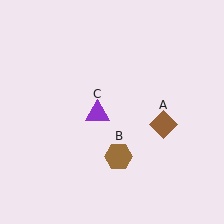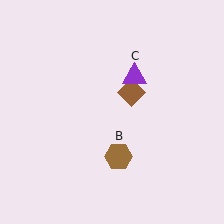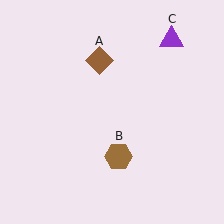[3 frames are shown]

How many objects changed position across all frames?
2 objects changed position: brown diamond (object A), purple triangle (object C).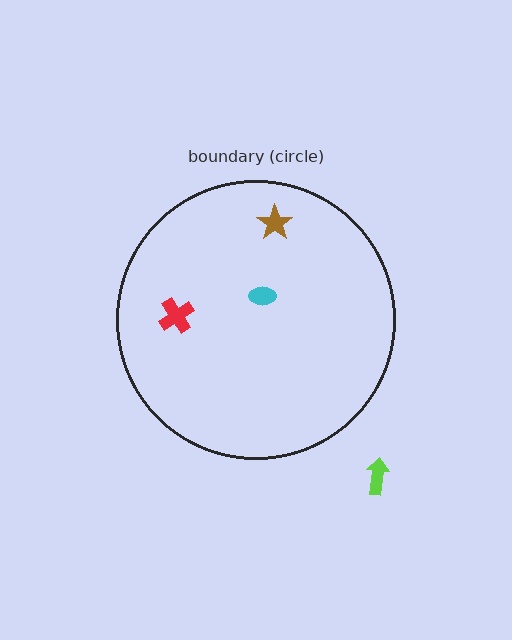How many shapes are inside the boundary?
3 inside, 1 outside.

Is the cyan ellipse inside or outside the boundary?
Inside.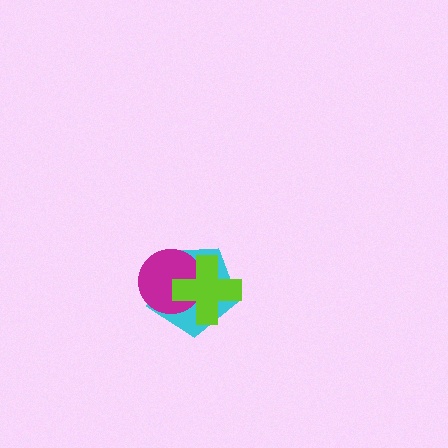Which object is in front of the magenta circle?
The lime cross is in front of the magenta circle.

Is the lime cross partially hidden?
No, no other shape covers it.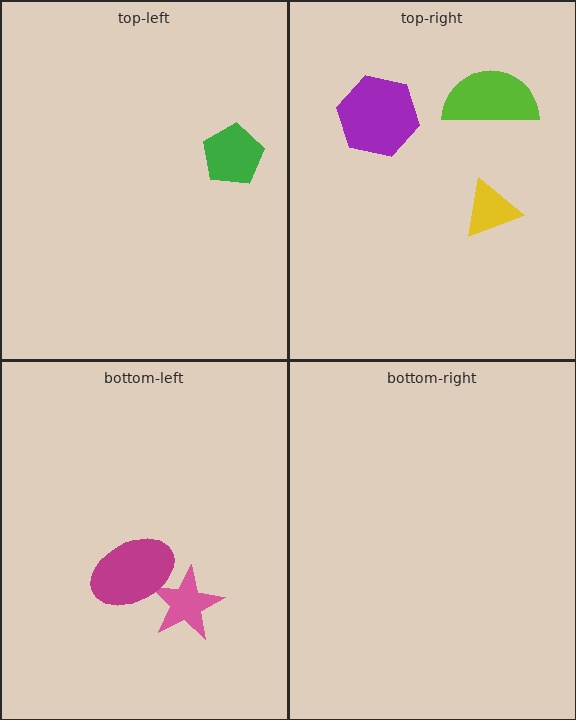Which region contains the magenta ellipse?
The bottom-left region.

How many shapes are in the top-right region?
3.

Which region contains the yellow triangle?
The top-right region.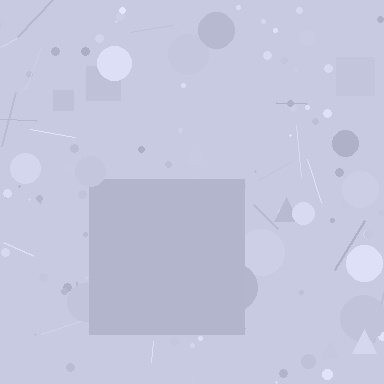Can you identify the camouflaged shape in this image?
The camouflaged shape is a square.